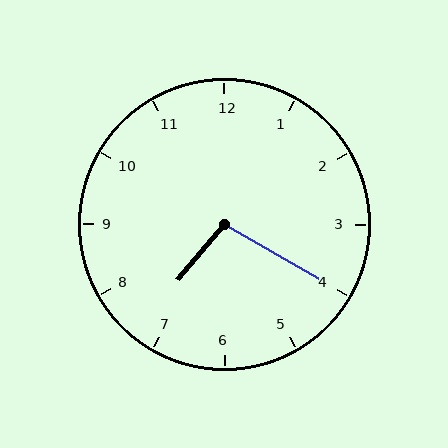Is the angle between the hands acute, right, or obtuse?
It is obtuse.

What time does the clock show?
7:20.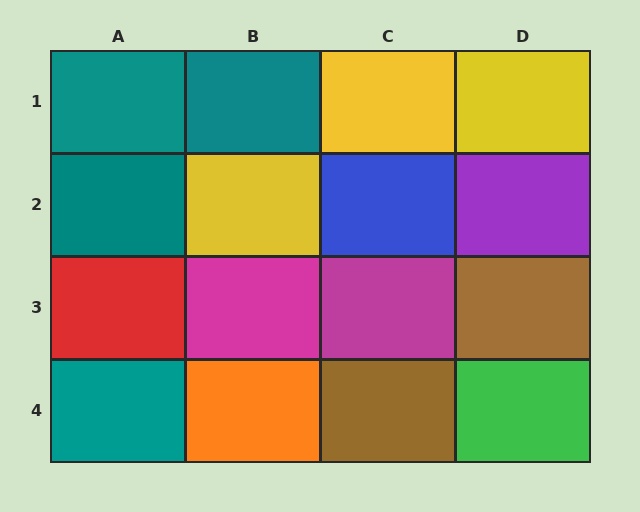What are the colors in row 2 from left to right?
Teal, yellow, blue, purple.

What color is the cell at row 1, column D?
Yellow.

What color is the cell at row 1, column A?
Teal.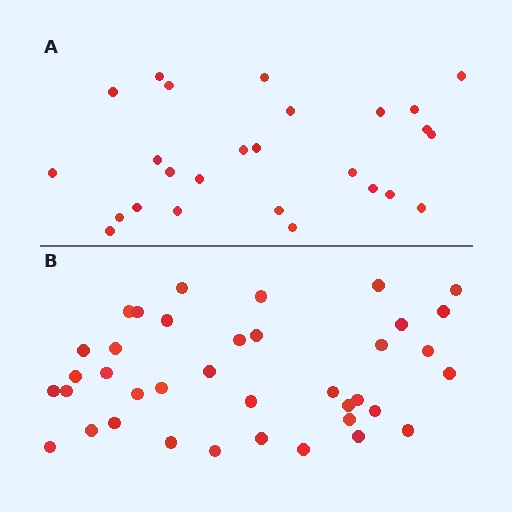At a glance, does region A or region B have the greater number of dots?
Region B (the bottom region) has more dots.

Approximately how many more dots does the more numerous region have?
Region B has roughly 12 or so more dots than region A.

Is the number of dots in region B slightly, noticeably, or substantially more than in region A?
Region B has substantially more. The ratio is roughly 1.5 to 1.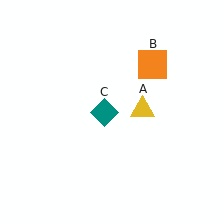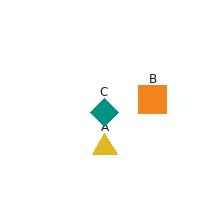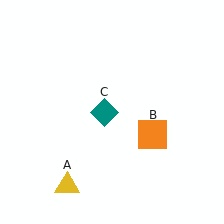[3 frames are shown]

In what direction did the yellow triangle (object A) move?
The yellow triangle (object A) moved down and to the left.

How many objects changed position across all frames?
2 objects changed position: yellow triangle (object A), orange square (object B).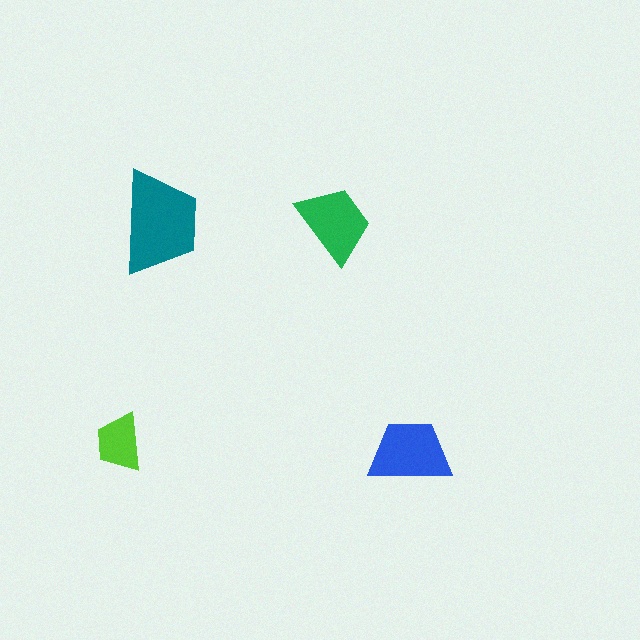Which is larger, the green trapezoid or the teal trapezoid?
The teal one.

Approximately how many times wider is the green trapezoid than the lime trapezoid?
About 1.5 times wider.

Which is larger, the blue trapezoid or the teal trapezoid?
The teal one.